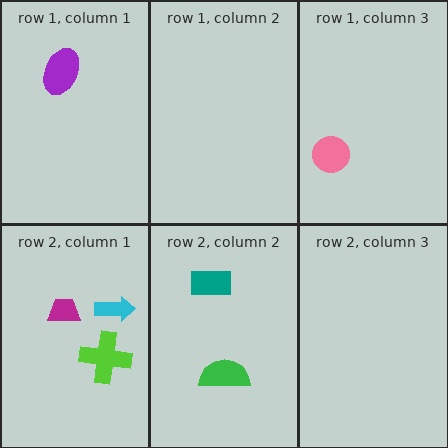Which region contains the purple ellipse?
The row 1, column 1 region.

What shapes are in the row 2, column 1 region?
The magenta trapezoid, the lime cross, the cyan arrow.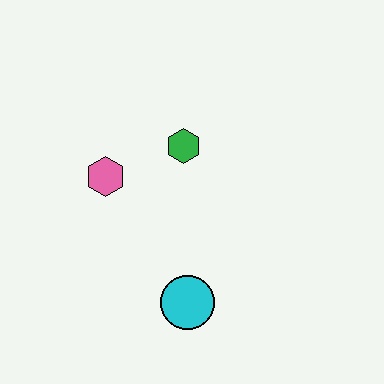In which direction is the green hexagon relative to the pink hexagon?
The green hexagon is to the right of the pink hexagon.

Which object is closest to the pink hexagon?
The green hexagon is closest to the pink hexagon.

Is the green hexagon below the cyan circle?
No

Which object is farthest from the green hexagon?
The cyan circle is farthest from the green hexagon.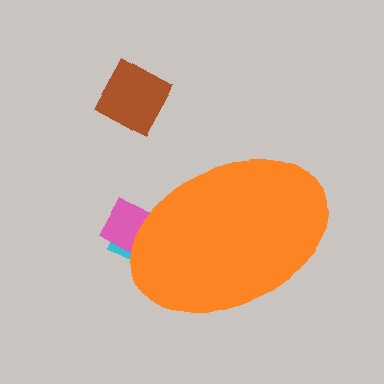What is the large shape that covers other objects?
An orange ellipse.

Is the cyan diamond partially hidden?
Yes, the cyan diamond is partially hidden behind the orange ellipse.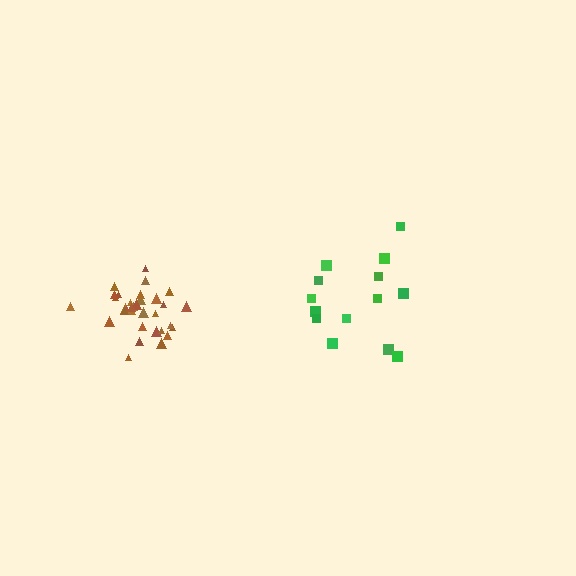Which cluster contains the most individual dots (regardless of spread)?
Brown (33).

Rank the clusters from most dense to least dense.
brown, green.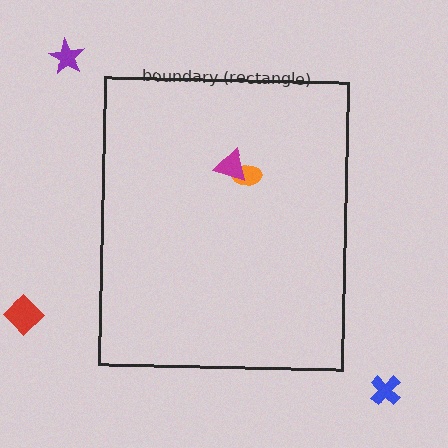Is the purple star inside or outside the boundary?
Outside.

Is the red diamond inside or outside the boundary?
Outside.